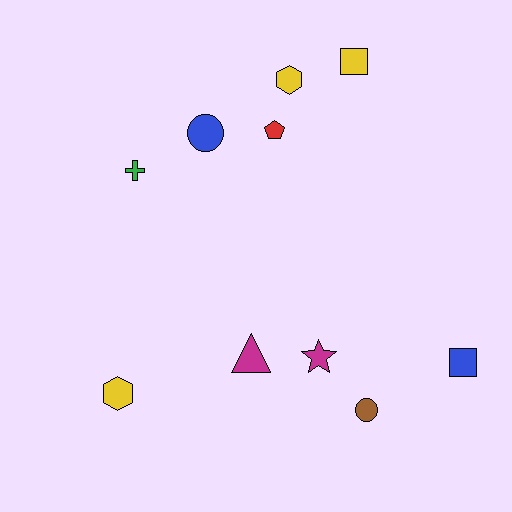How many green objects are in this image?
There is 1 green object.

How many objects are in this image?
There are 10 objects.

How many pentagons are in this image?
There is 1 pentagon.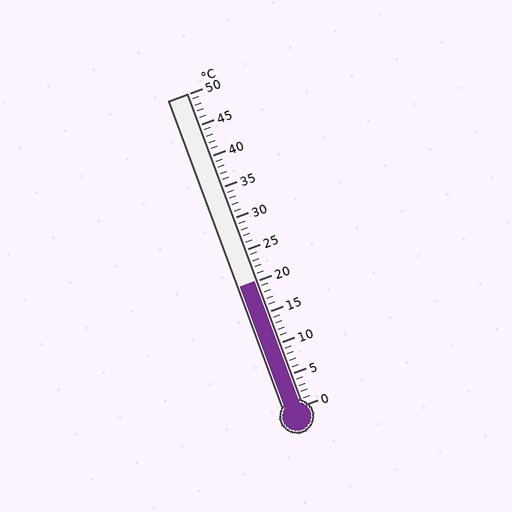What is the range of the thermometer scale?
The thermometer scale ranges from 0°C to 50°C.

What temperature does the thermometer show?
The thermometer shows approximately 20°C.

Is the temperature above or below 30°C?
The temperature is below 30°C.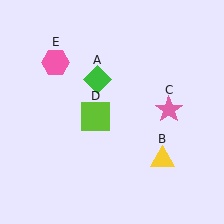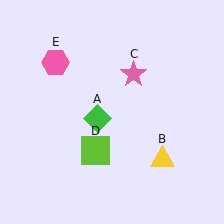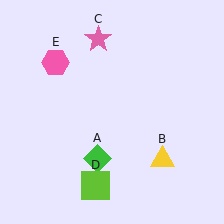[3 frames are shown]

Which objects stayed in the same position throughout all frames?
Yellow triangle (object B) and pink hexagon (object E) remained stationary.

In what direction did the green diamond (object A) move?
The green diamond (object A) moved down.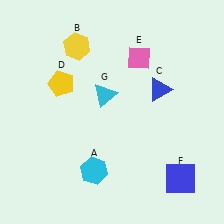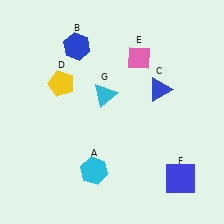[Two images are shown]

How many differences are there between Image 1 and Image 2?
There is 1 difference between the two images.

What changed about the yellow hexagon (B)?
In Image 1, B is yellow. In Image 2, it changed to blue.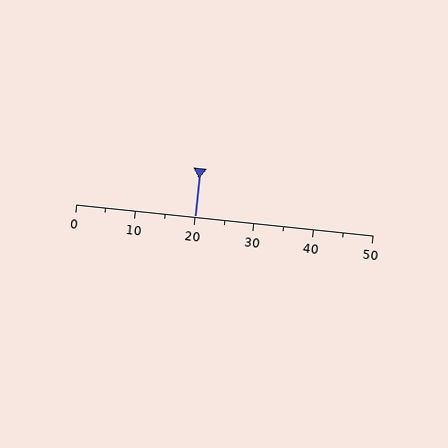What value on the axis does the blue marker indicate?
The marker indicates approximately 20.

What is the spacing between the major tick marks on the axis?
The major ticks are spaced 10 apart.